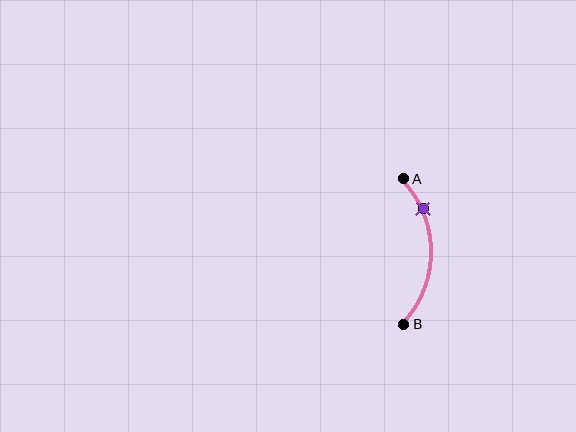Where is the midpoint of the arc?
The arc midpoint is the point on the curve farthest from the straight line joining A and B. It sits to the right of that line.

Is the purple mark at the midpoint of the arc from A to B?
No. The purple mark lies on the arc but is closer to endpoint A. The arc midpoint would be at the point on the curve equidistant along the arc from both A and B.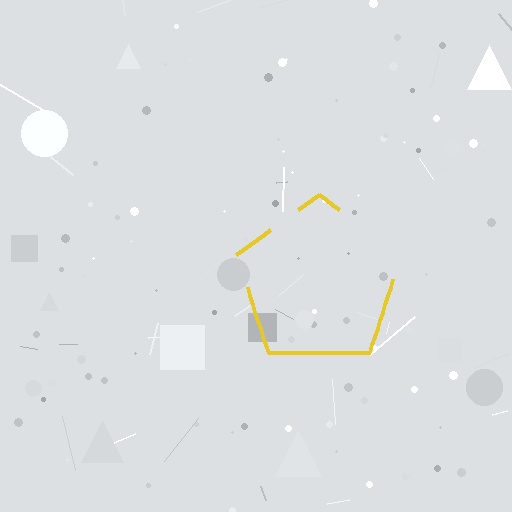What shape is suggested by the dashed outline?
The dashed outline suggests a pentagon.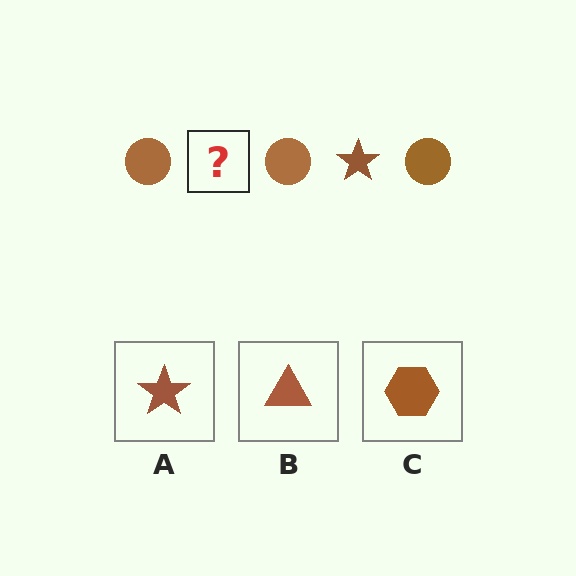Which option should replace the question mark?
Option A.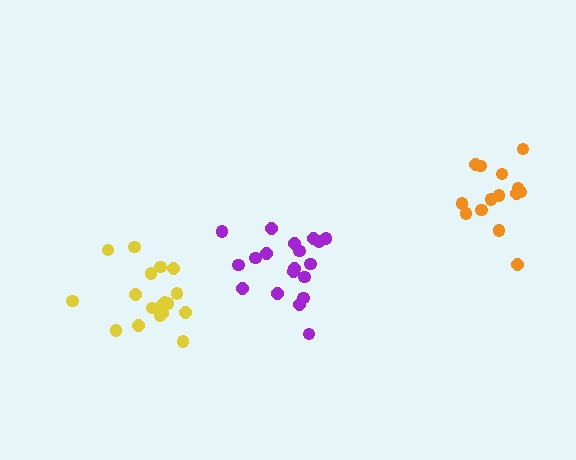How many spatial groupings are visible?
There are 3 spatial groupings.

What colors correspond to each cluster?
The clusters are colored: yellow, orange, purple.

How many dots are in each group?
Group 1: 18 dots, Group 2: 14 dots, Group 3: 19 dots (51 total).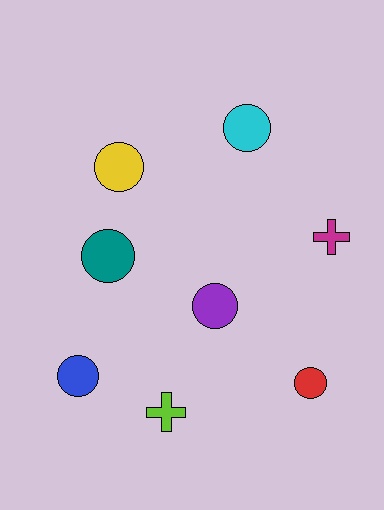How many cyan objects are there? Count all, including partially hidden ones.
There is 1 cyan object.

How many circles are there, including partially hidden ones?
There are 6 circles.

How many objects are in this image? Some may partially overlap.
There are 8 objects.